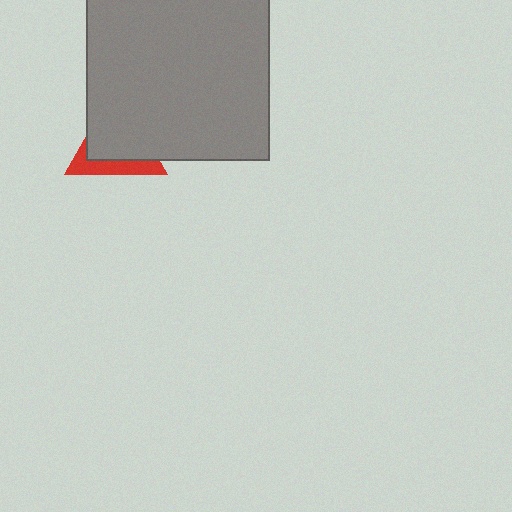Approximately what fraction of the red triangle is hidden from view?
Roughly 68% of the red triangle is hidden behind the gray rectangle.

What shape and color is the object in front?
The object in front is a gray rectangle.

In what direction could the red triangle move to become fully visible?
The red triangle could move toward the lower-left. That would shift it out from behind the gray rectangle entirely.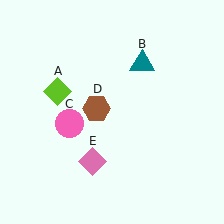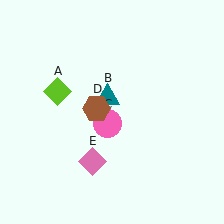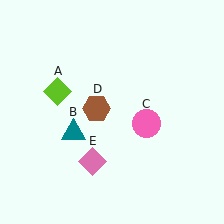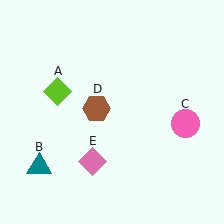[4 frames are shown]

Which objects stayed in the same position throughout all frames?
Lime diamond (object A) and brown hexagon (object D) and pink diamond (object E) remained stationary.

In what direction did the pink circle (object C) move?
The pink circle (object C) moved right.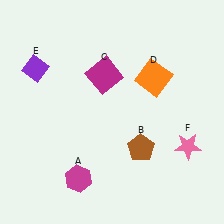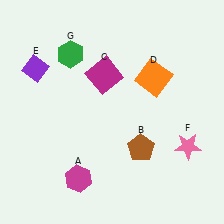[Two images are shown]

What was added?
A green hexagon (G) was added in Image 2.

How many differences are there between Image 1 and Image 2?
There is 1 difference between the two images.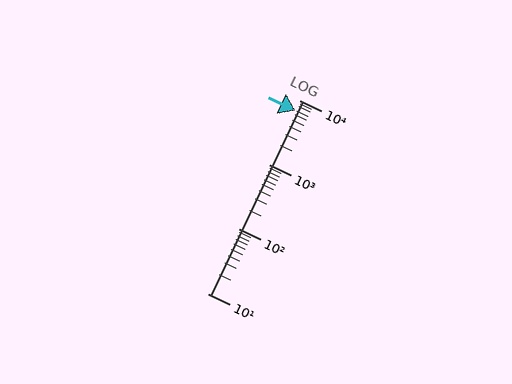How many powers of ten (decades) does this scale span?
The scale spans 3 decades, from 10 to 10000.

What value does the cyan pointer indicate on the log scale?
The pointer indicates approximately 7000.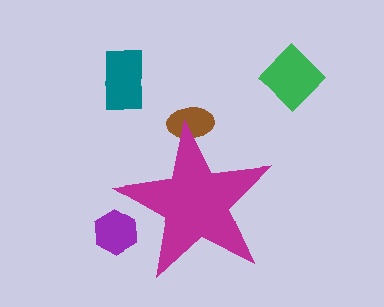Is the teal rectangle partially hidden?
No, the teal rectangle is fully visible.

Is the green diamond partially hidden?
No, the green diamond is fully visible.